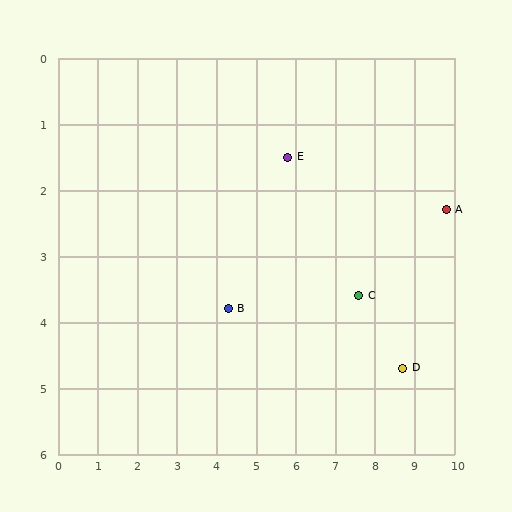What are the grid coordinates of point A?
Point A is at approximately (9.8, 2.3).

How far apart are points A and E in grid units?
Points A and E are about 4.1 grid units apart.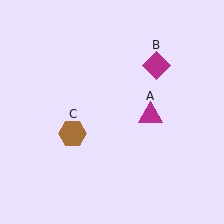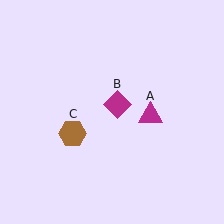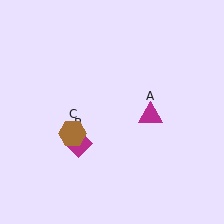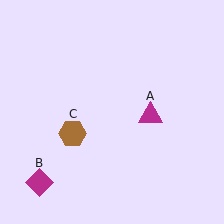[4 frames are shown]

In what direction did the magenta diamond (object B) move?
The magenta diamond (object B) moved down and to the left.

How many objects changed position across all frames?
1 object changed position: magenta diamond (object B).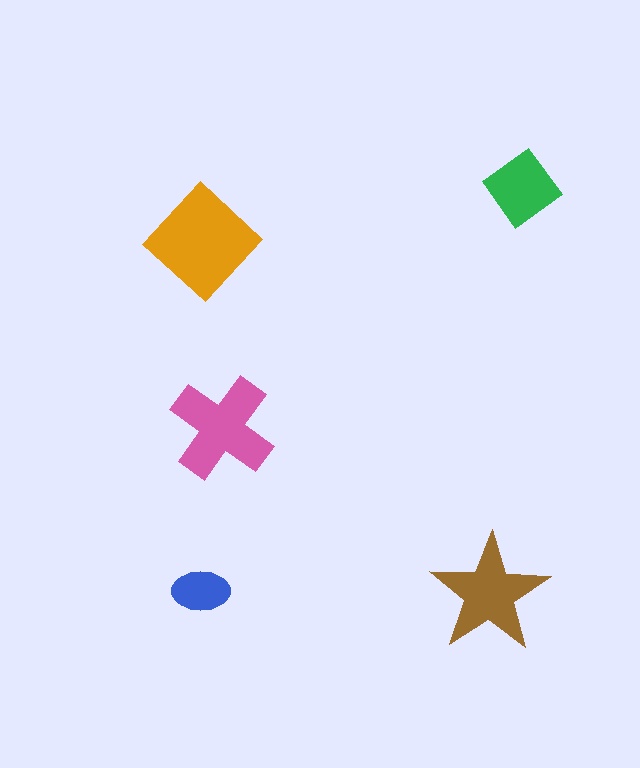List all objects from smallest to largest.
The blue ellipse, the green diamond, the brown star, the pink cross, the orange diamond.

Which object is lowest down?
The brown star is bottommost.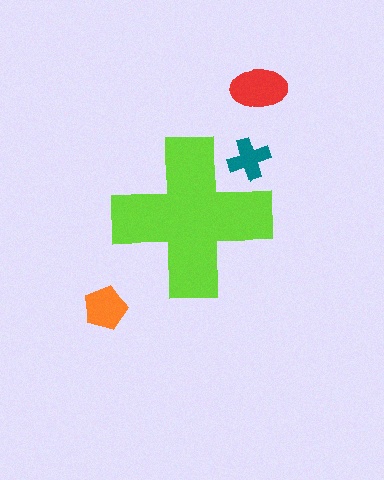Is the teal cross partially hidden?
Yes, the teal cross is partially hidden behind the lime cross.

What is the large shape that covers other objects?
A lime cross.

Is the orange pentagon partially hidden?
No, the orange pentagon is fully visible.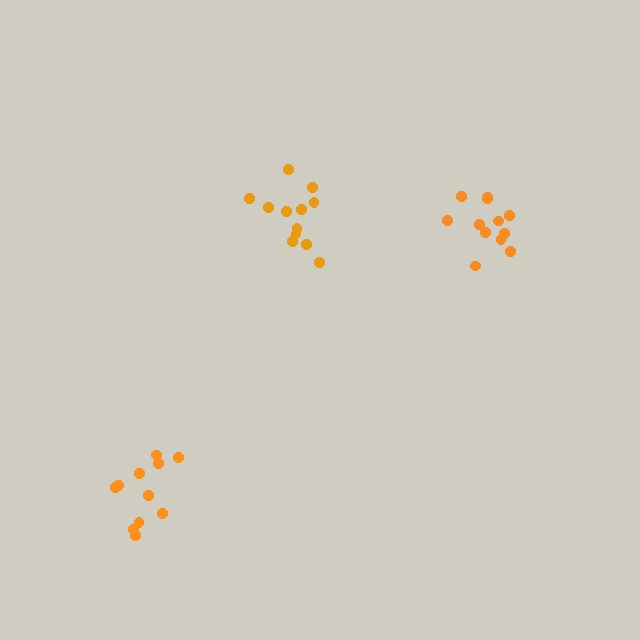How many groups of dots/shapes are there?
There are 3 groups.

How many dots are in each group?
Group 1: 12 dots, Group 2: 11 dots, Group 3: 12 dots (35 total).